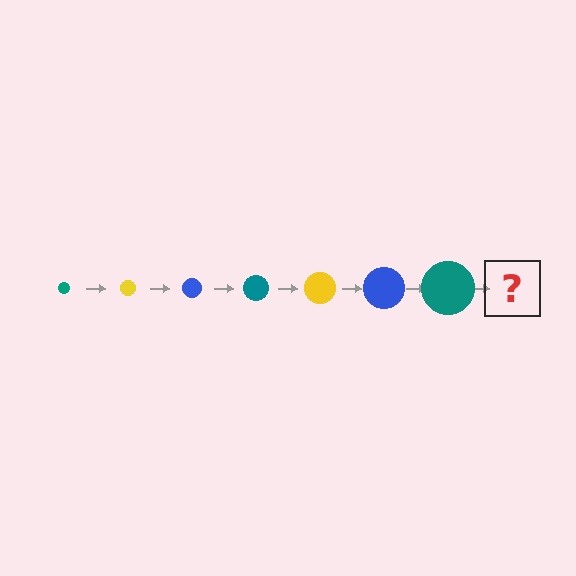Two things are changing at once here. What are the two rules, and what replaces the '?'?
The two rules are that the circle grows larger each step and the color cycles through teal, yellow, and blue. The '?' should be a yellow circle, larger than the previous one.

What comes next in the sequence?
The next element should be a yellow circle, larger than the previous one.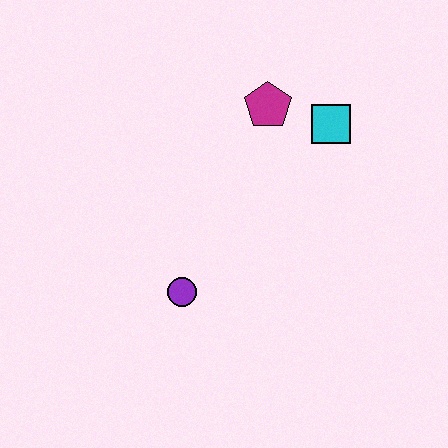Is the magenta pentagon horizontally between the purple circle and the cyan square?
Yes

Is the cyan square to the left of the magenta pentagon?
No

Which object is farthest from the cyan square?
The purple circle is farthest from the cyan square.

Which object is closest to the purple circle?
The magenta pentagon is closest to the purple circle.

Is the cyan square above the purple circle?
Yes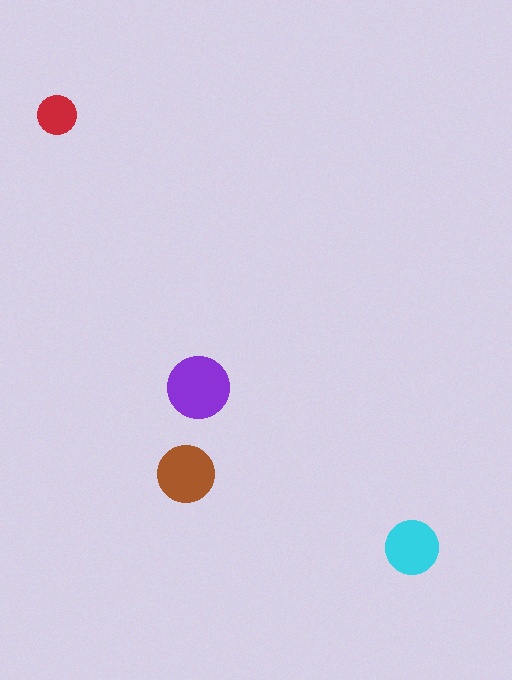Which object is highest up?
The red circle is topmost.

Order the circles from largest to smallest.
the purple one, the brown one, the cyan one, the red one.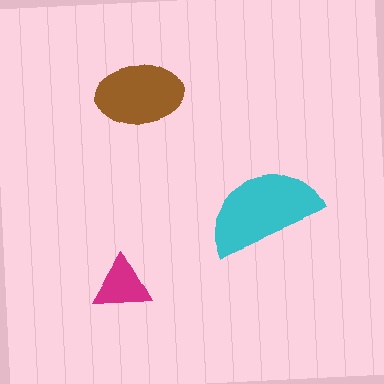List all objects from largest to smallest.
The cyan semicircle, the brown ellipse, the magenta triangle.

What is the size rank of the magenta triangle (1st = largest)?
3rd.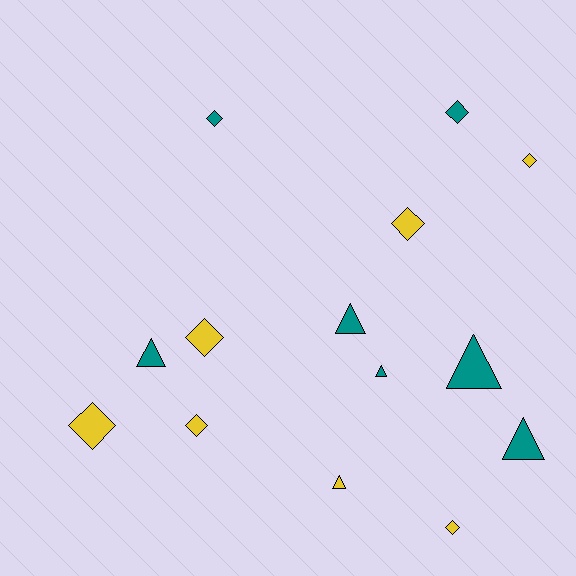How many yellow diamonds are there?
There are 6 yellow diamonds.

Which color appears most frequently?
Teal, with 7 objects.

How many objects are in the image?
There are 14 objects.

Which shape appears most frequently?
Diamond, with 8 objects.